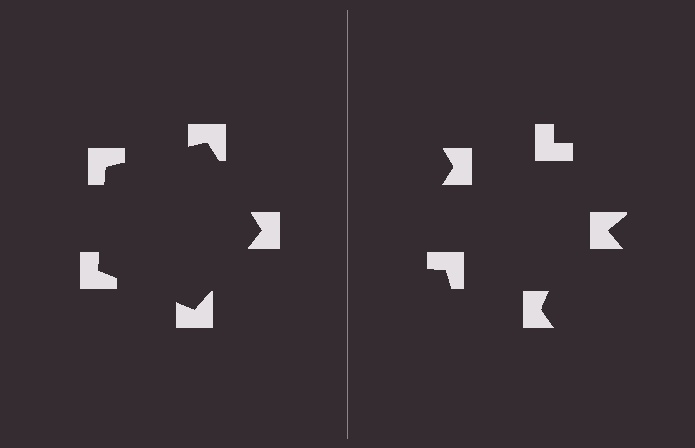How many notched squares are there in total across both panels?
10 — 5 on each side.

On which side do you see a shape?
An illusory pentagon appears on the left side. On the right side the wedge cuts are rotated, so no coherent shape forms.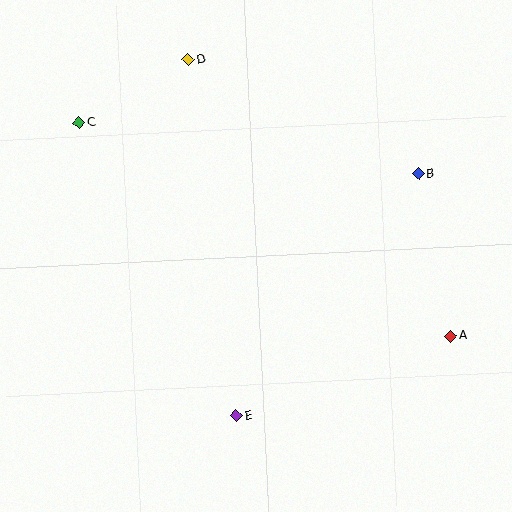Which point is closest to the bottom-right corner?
Point A is closest to the bottom-right corner.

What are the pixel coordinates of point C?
Point C is at (79, 123).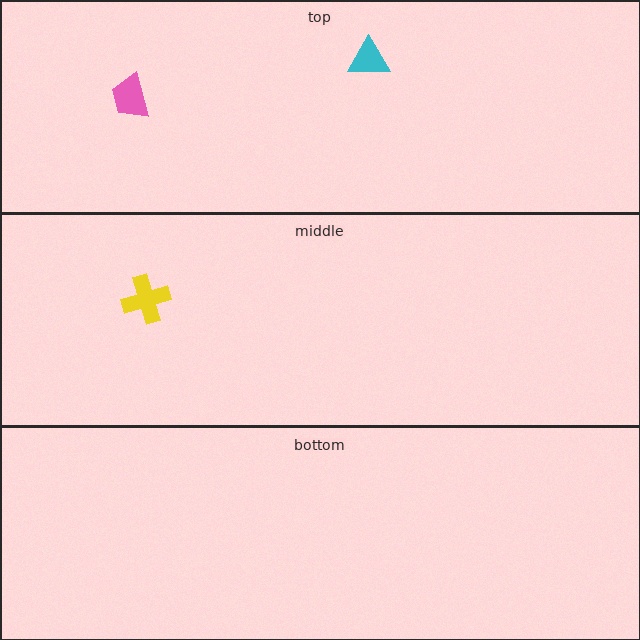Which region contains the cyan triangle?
The top region.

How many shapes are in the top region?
2.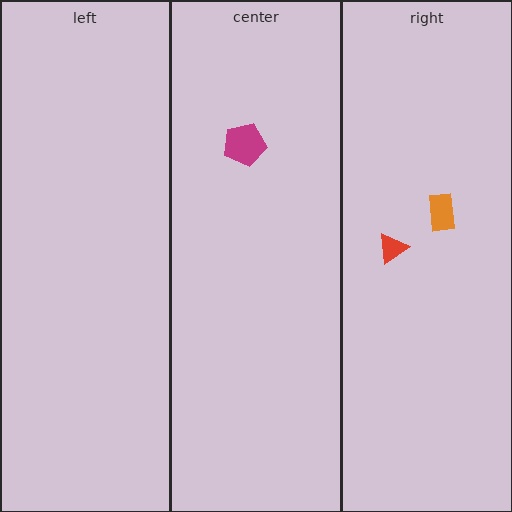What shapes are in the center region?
The magenta pentagon.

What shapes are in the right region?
The red triangle, the orange rectangle.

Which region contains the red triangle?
The right region.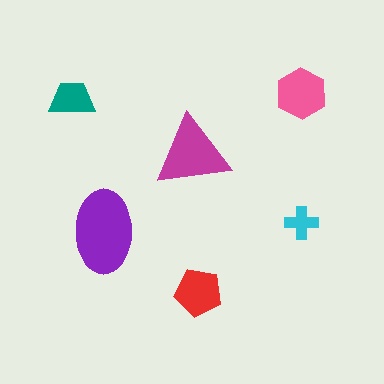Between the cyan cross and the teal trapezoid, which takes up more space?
The teal trapezoid.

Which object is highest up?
The pink hexagon is topmost.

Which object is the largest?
The purple ellipse.